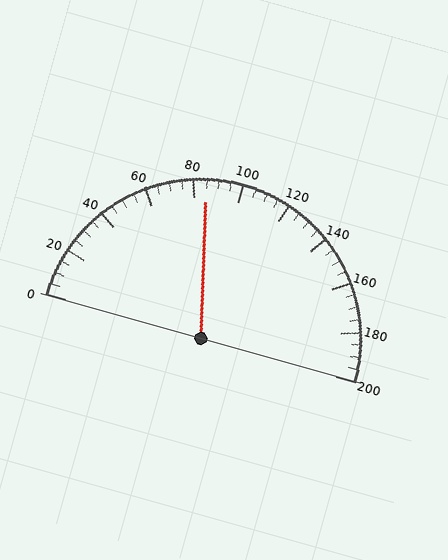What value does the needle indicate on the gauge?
The needle indicates approximately 85.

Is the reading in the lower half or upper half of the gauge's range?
The reading is in the lower half of the range (0 to 200).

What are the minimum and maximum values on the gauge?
The gauge ranges from 0 to 200.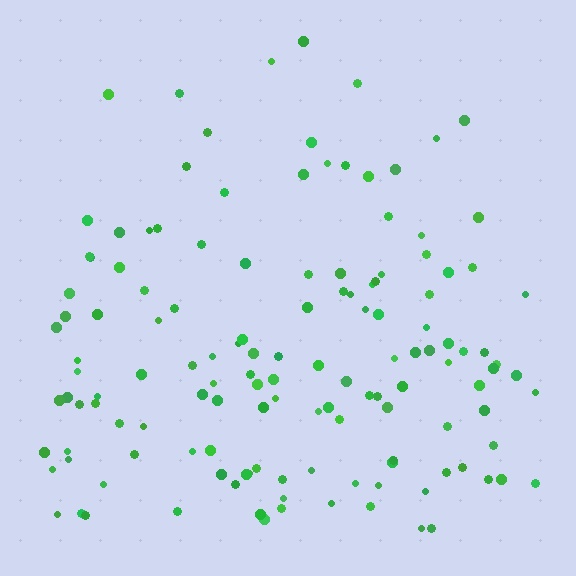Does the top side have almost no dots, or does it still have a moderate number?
Still a moderate number, just noticeably fewer than the bottom.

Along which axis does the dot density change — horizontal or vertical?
Vertical.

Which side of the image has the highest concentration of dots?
The bottom.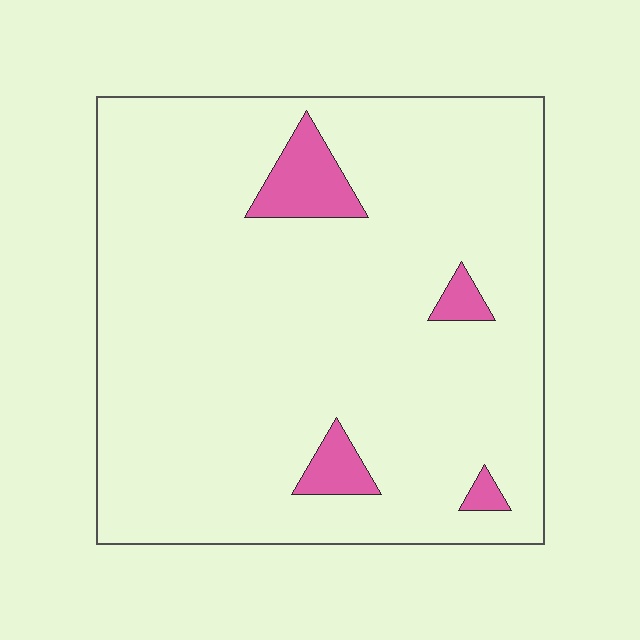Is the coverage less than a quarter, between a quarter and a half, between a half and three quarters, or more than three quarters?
Less than a quarter.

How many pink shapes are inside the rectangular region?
4.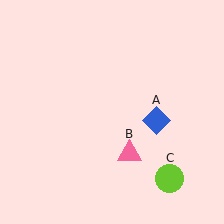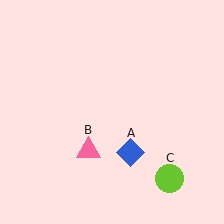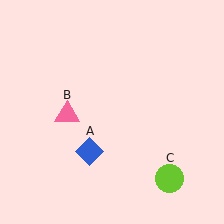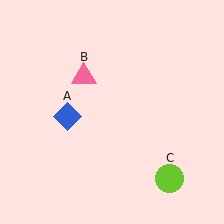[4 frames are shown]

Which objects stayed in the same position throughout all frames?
Lime circle (object C) remained stationary.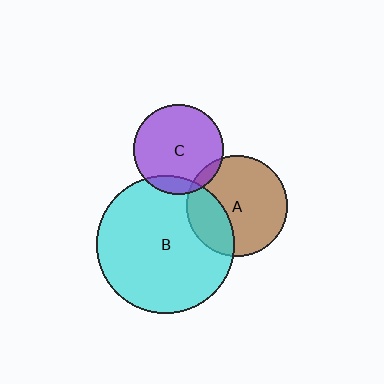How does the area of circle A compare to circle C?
Approximately 1.2 times.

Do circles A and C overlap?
Yes.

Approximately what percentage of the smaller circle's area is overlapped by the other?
Approximately 10%.